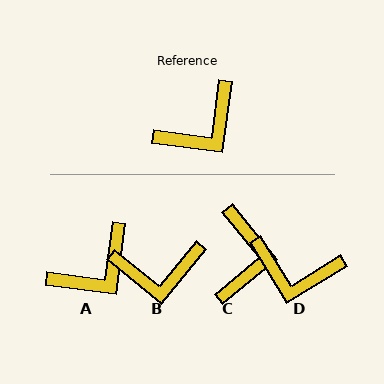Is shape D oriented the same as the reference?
No, it is off by about 51 degrees.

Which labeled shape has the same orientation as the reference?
A.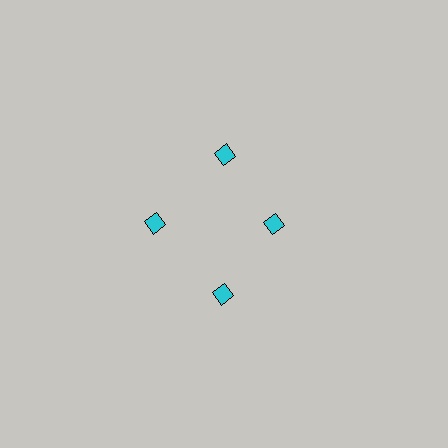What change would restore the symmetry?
The symmetry would be restored by moving it outward, back onto the ring so that all 4 diamonds sit at equal angles and equal distance from the center.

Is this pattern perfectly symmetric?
No. The 4 cyan diamonds are arranged in a ring, but one element near the 3 o'clock position is pulled inward toward the center, breaking the 4-fold rotational symmetry.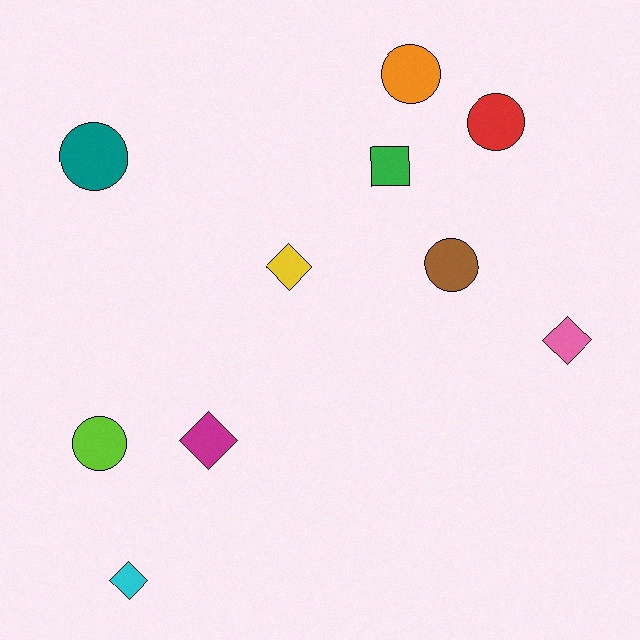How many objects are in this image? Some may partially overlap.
There are 10 objects.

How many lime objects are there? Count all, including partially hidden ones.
There is 1 lime object.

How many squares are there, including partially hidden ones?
There is 1 square.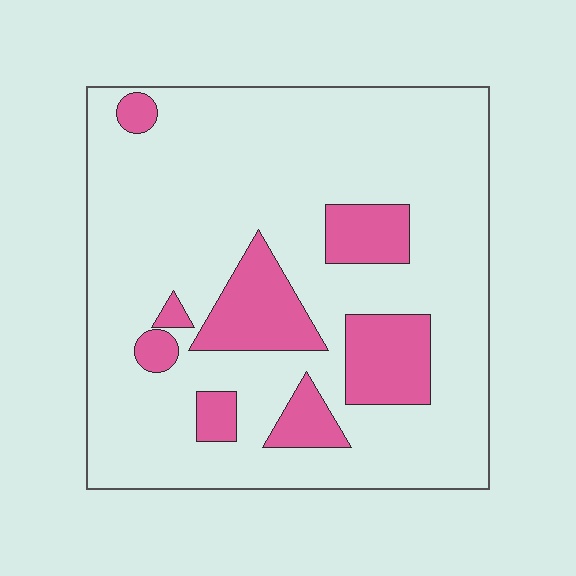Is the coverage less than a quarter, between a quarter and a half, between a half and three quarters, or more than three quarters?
Less than a quarter.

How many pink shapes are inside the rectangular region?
8.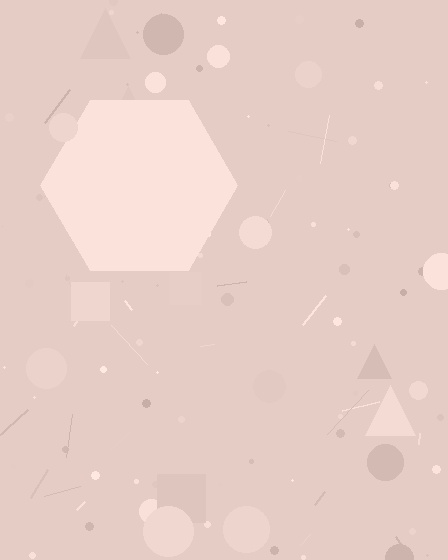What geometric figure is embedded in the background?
A hexagon is embedded in the background.